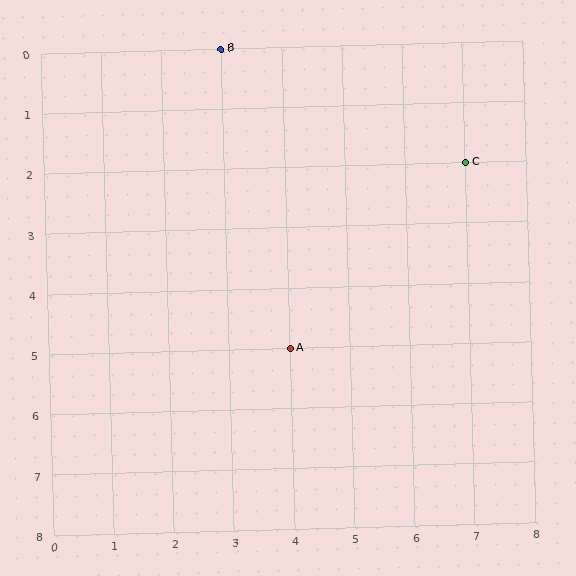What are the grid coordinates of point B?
Point B is at grid coordinates (3, 0).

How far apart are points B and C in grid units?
Points B and C are 4 columns and 2 rows apart (about 4.5 grid units diagonally).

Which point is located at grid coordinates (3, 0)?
Point B is at (3, 0).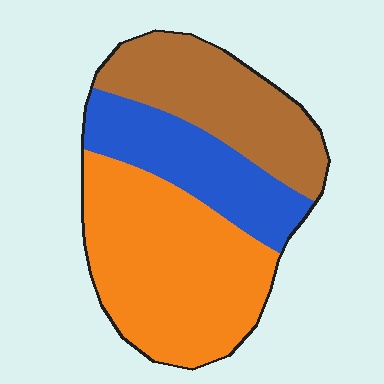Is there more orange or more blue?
Orange.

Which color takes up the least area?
Blue, at roughly 25%.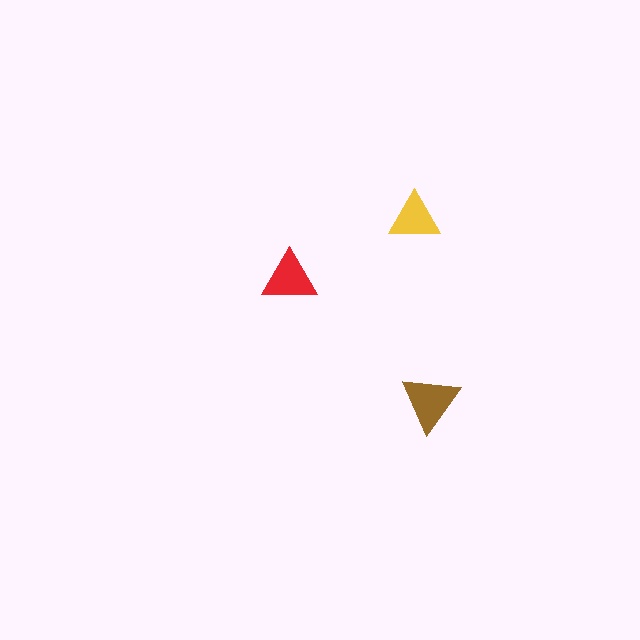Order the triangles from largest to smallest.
the brown one, the red one, the yellow one.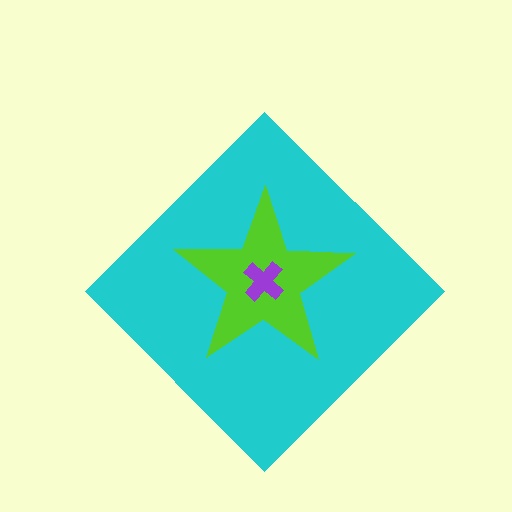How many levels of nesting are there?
3.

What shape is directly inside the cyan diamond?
The lime star.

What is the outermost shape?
The cyan diamond.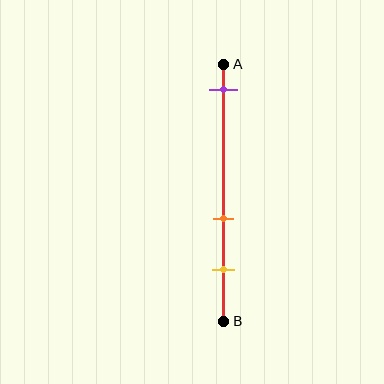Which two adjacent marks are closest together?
The orange and yellow marks are the closest adjacent pair.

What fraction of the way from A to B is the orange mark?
The orange mark is approximately 60% (0.6) of the way from A to B.